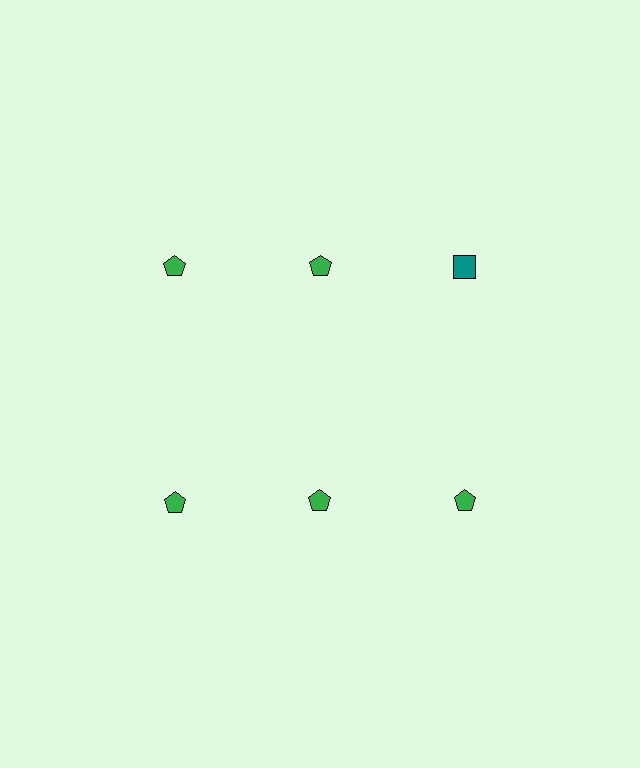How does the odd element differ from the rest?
It differs in both color (teal instead of green) and shape (square instead of pentagon).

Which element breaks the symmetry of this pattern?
The teal square in the top row, center column breaks the symmetry. All other shapes are green pentagons.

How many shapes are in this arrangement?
There are 6 shapes arranged in a grid pattern.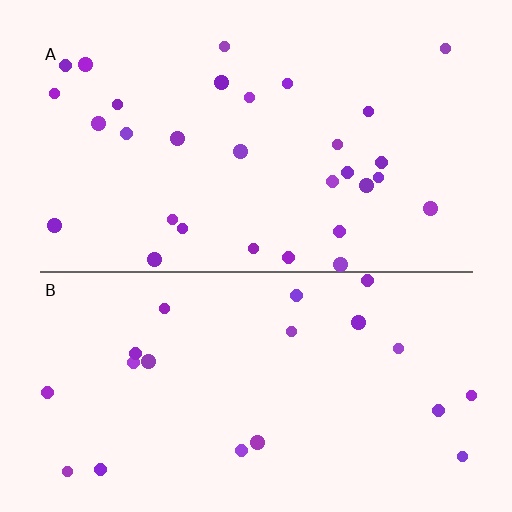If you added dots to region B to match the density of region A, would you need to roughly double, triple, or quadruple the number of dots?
Approximately double.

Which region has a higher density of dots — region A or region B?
A (the top).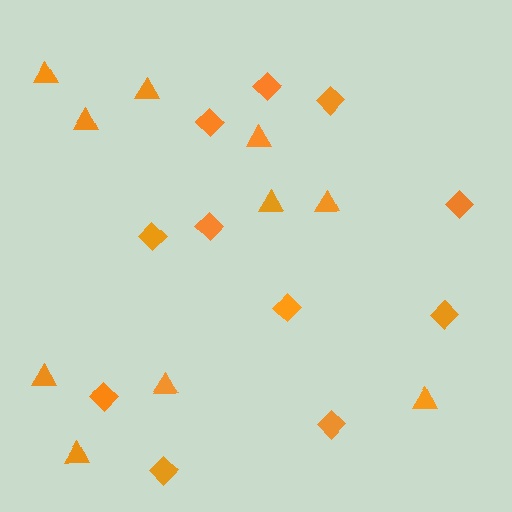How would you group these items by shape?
There are 2 groups: one group of diamonds (11) and one group of triangles (10).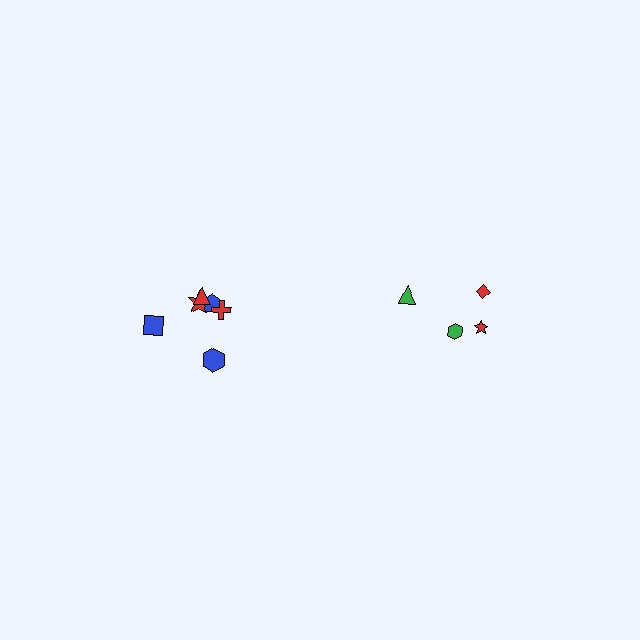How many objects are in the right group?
There are 4 objects.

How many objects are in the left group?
There are 6 objects.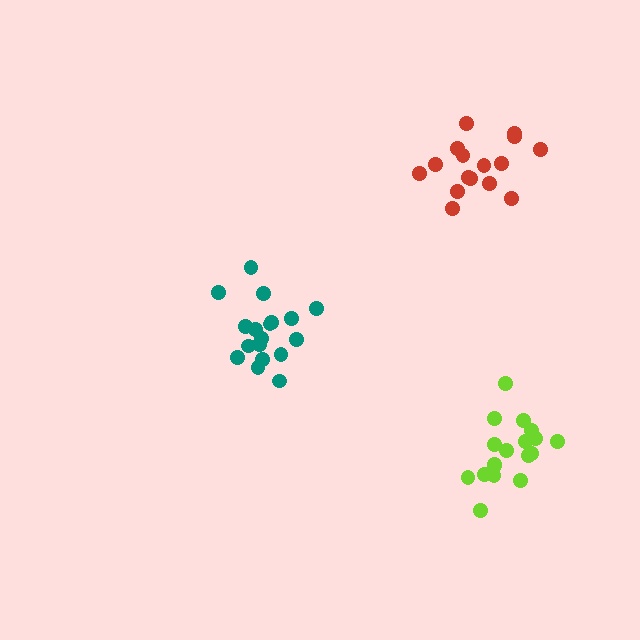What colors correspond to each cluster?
The clusters are colored: teal, lime, red.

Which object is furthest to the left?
The teal cluster is leftmost.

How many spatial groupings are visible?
There are 3 spatial groupings.